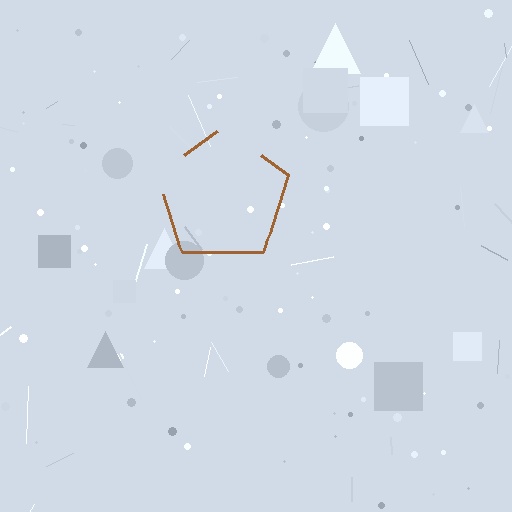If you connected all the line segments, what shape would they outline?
They would outline a pentagon.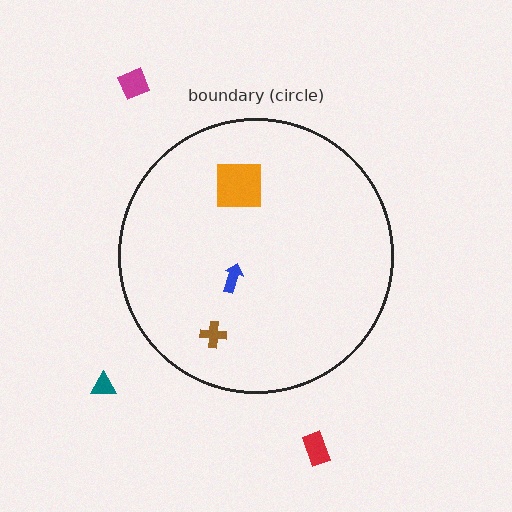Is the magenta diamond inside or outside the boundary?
Outside.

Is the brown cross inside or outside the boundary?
Inside.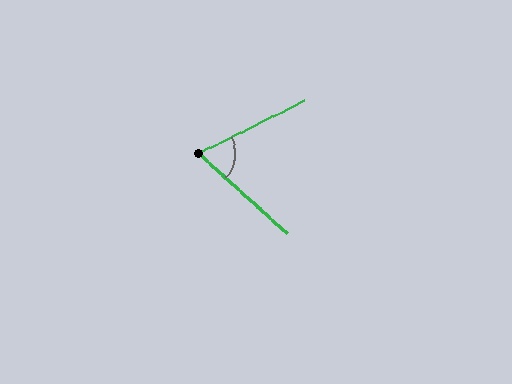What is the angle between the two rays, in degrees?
Approximately 68 degrees.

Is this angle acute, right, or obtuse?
It is acute.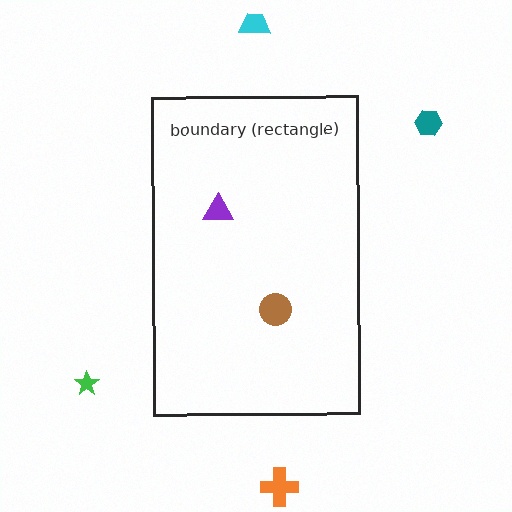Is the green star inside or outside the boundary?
Outside.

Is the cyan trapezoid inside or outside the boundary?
Outside.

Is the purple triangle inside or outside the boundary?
Inside.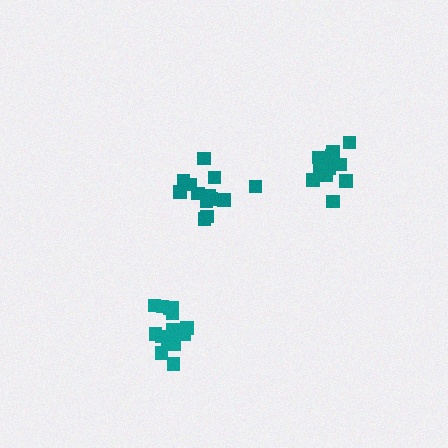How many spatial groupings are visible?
There are 3 spatial groupings.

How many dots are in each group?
Group 1: 14 dots, Group 2: 12 dots, Group 3: 18 dots (44 total).